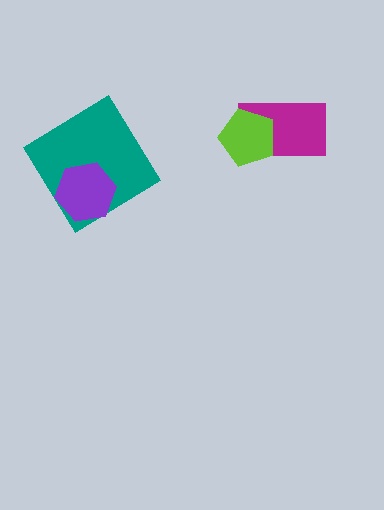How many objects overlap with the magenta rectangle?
1 object overlaps with the magenta rectangle.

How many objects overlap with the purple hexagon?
1 object overlaps with the purple hexagon.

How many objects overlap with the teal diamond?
1 object overlaps with the teal diamond.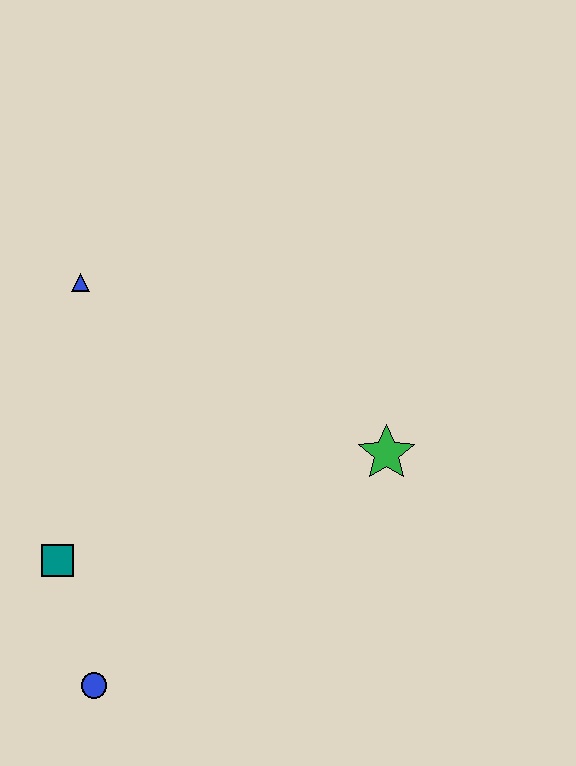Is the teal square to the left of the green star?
Yes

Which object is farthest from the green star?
The blue circle is farthest from the green star.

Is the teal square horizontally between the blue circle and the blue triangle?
No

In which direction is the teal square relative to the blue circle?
The teal square is above the blue circle.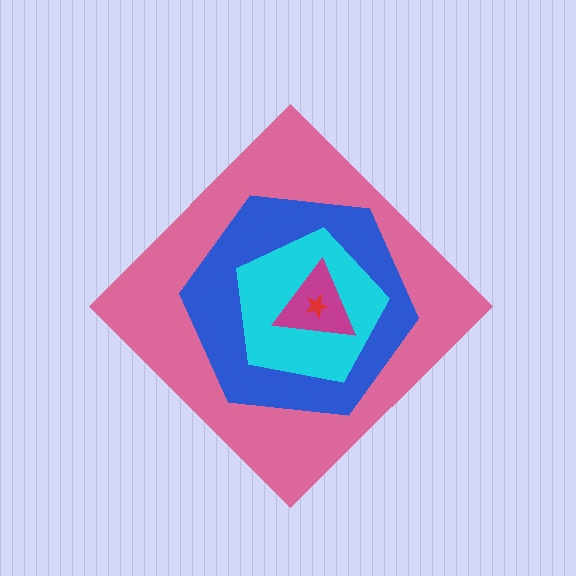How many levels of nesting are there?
5.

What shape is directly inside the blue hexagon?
The cyan pentagon.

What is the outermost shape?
The pink diamond.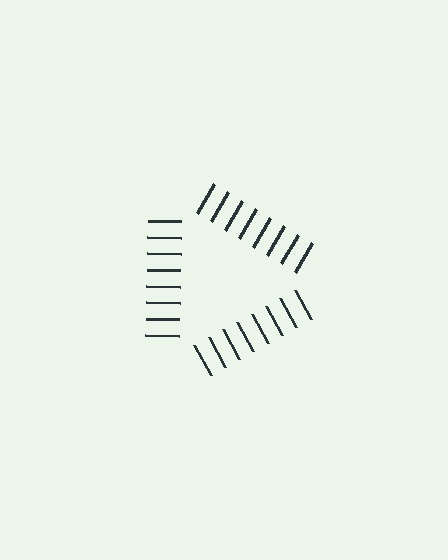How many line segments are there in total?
24 — 8 along each of the 3 edges.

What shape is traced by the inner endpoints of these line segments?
An illusory triangle — the line segments terminate on its edges but no continuous stroke is drawn.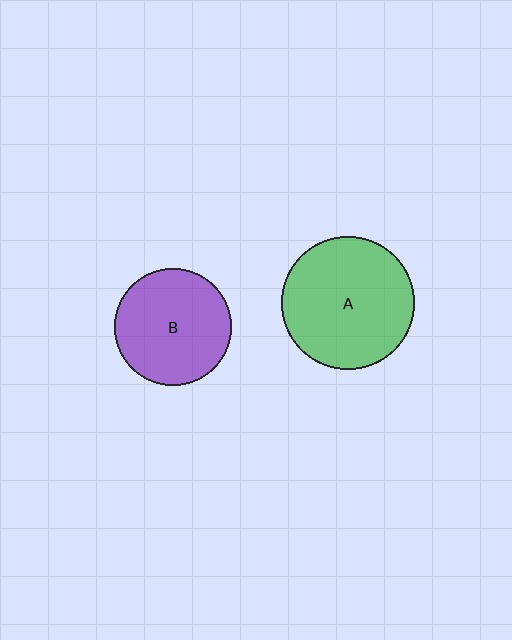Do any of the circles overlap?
No, none of the circles overlap.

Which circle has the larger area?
Circle A (green).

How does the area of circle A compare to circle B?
Approximately 1.3 times.